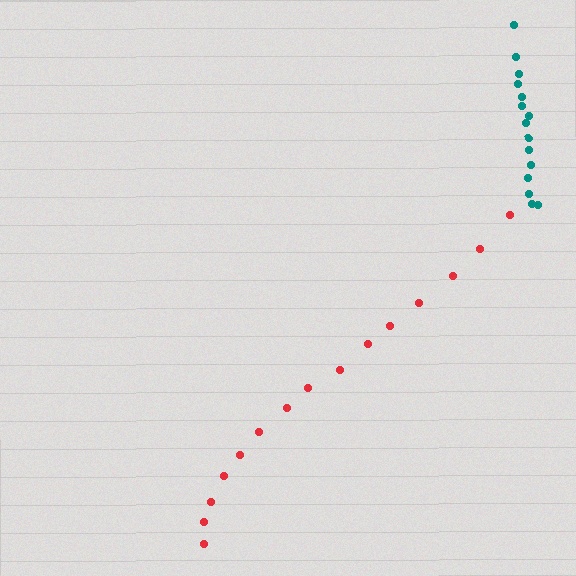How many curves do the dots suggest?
There are 2 distinct paths.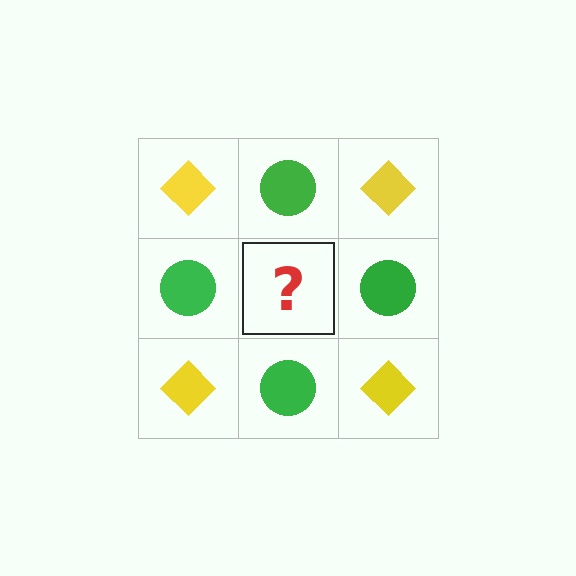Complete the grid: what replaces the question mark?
The question mark should be replaced with a yellow diamond.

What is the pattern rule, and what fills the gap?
The rule is that it alternates yellow diamond and green circle in a checkerboard pattern. The gap should be filled with a yellow diamond.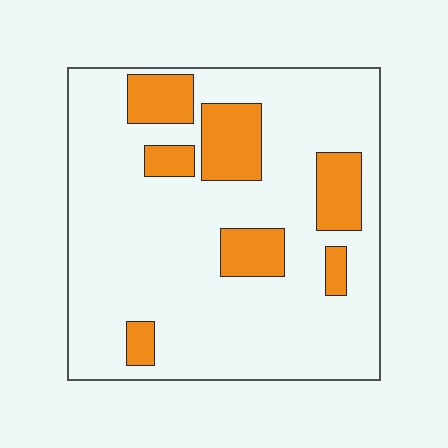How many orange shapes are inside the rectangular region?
7.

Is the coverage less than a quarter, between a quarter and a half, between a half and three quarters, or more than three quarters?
Less than a quarter.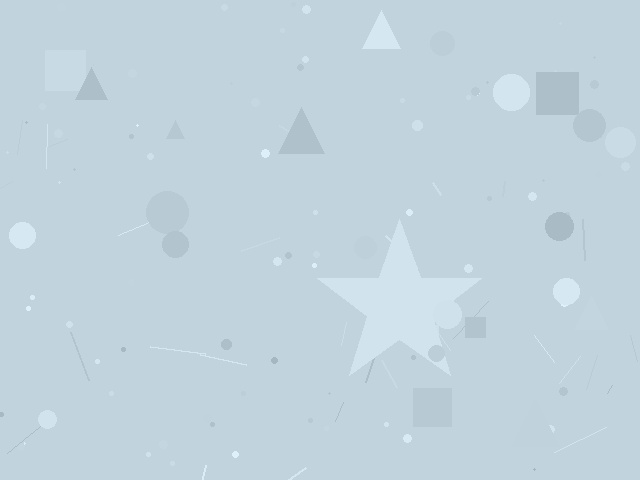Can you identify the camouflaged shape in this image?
The camouflaged shape is a star.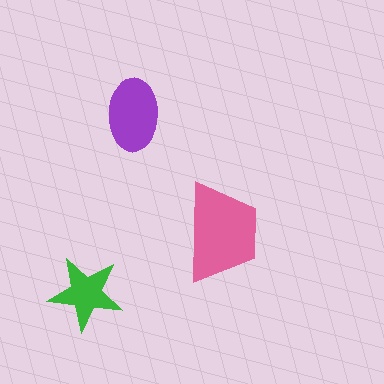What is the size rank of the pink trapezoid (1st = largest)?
1st.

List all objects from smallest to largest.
The green star, the purple ellipse, the pink trapezoid.